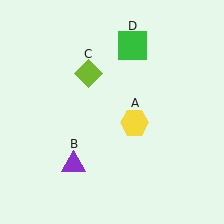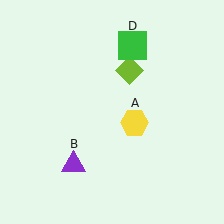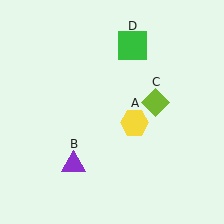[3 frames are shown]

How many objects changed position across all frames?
1 object changed position: lime diamond (object C).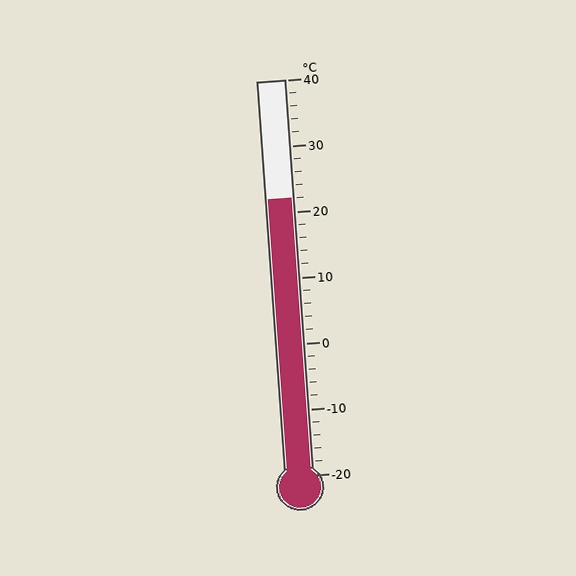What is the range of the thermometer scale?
The thermometer scale ranges from -20°C to 40°C.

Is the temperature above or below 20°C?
The temperature is above 20°C.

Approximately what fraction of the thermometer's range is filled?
The thermometer is filled to approximately 70% of its range.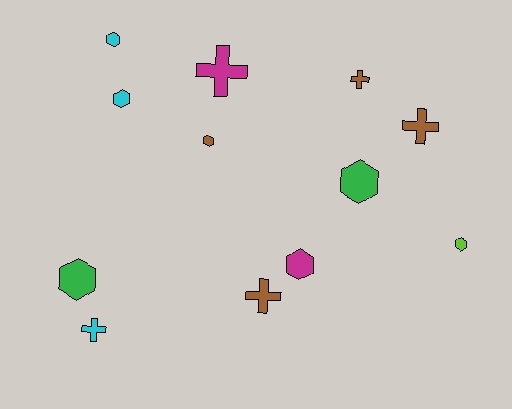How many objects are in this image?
There are 12 objects.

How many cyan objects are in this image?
There are 3 cyan objects.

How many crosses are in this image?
There are 5 crosses.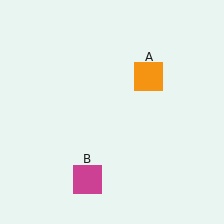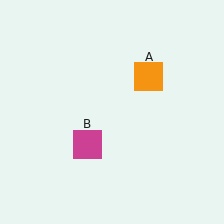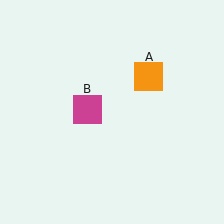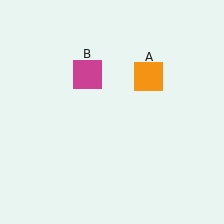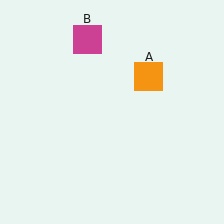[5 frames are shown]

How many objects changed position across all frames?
1 object changed position: magenta square (object B).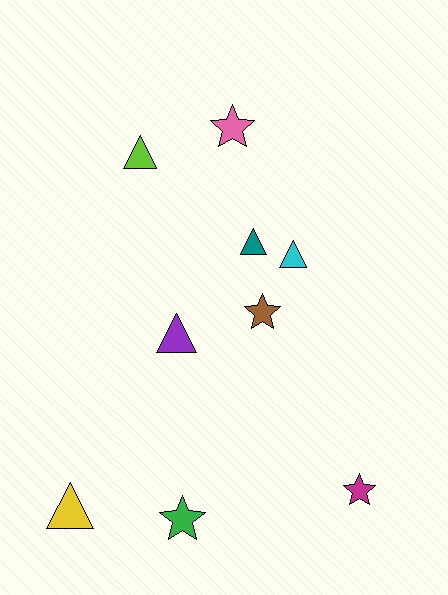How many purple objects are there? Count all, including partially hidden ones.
There is 1 purple object.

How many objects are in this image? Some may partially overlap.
There are 9 objects.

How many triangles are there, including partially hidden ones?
There are 5 triangles.